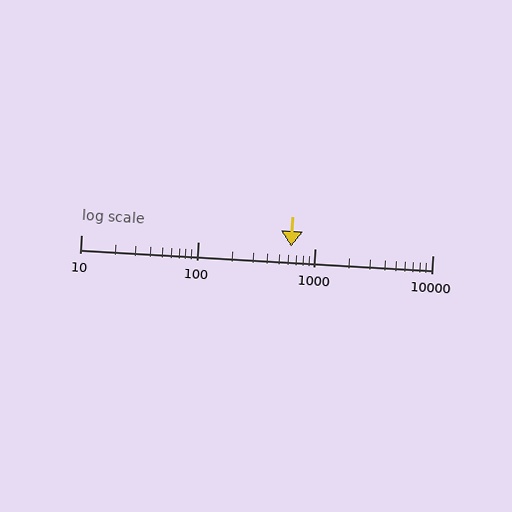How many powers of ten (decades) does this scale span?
The scale spans 3 decades, from 10 to 10000.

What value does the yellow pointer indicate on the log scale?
The pointer indicates approximately 620.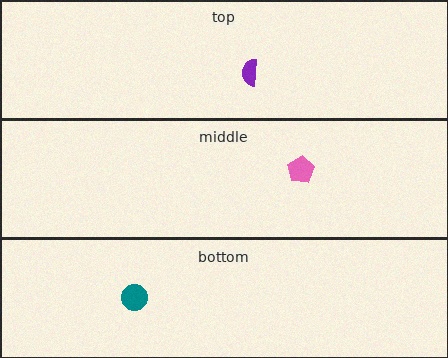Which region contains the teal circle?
The bottom region.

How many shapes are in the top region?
1.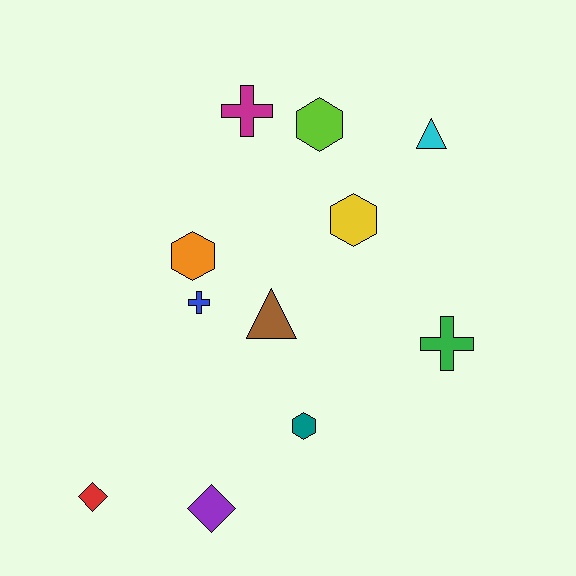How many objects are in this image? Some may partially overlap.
There are 11 objects.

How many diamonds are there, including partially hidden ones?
There are 2 diamonds.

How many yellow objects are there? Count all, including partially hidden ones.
There is 1 yellow object.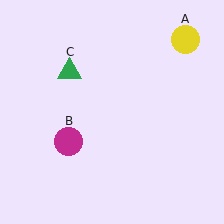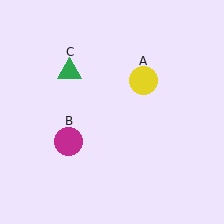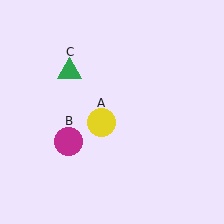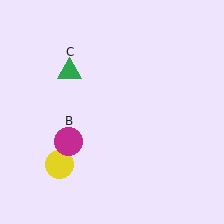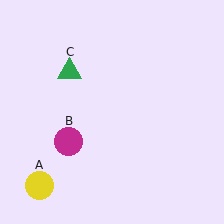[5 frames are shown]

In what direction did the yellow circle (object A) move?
The yellow circle (object A) moved down and to the left.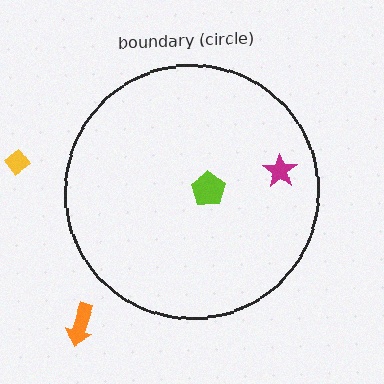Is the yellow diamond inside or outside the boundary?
Outside.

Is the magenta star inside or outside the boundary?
Inside.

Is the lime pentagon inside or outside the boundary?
Inside.